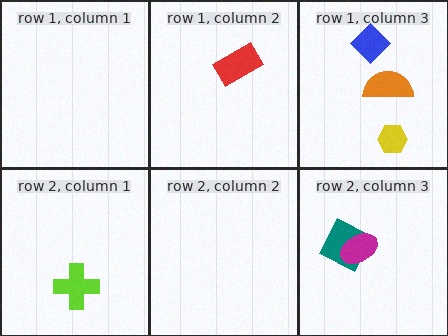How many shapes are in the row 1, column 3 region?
3.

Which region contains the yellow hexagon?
The row 1, column 3 region.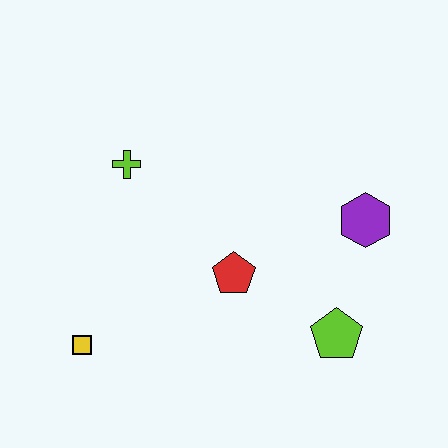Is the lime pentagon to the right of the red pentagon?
Yes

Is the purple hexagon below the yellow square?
No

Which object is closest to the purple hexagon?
The lime pentagon is closest to the purple hexagon.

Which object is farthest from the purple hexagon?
The yellow square is farthest from the purple hexagon.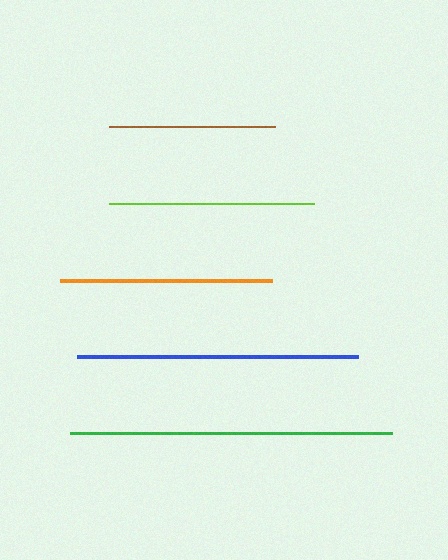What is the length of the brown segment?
The brown segment is approximately 166 pixels long.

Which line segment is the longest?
The green line is the longest at approximately 321 pixels.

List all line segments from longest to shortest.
From longest to shortest: green, blue, orange, lime, brown.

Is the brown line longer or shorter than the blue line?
The blue line is longer than the brown line.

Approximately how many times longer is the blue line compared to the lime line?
The blue line is approximately 1.4 times the length of the lime line.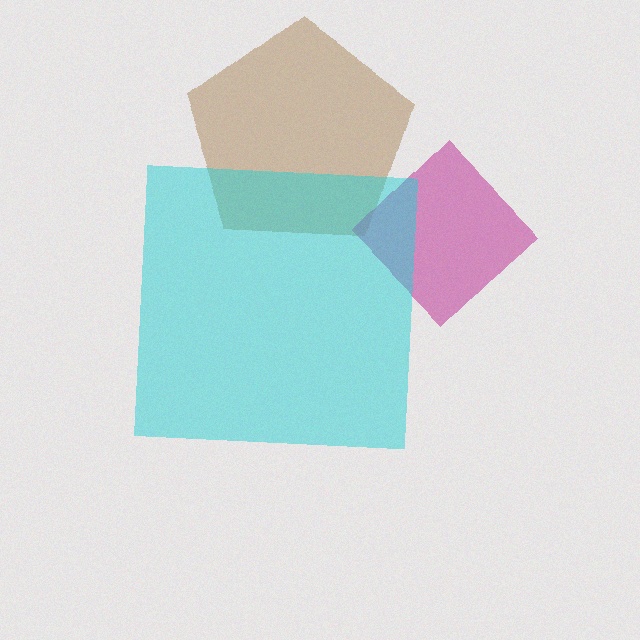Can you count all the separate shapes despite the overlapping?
Yes, there are 3 separate shapes.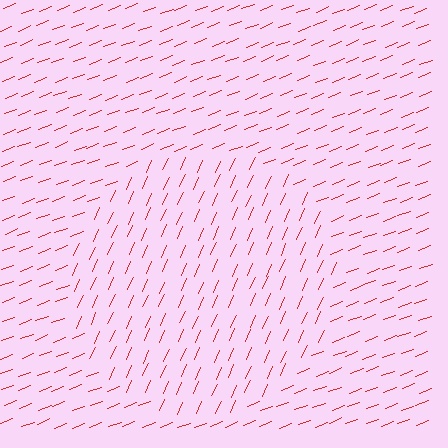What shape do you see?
I see a circle.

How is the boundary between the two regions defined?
The boundary is defined purely by a change in line orientation (approximately 45 degrees difference). All lines are the same color and thickness.